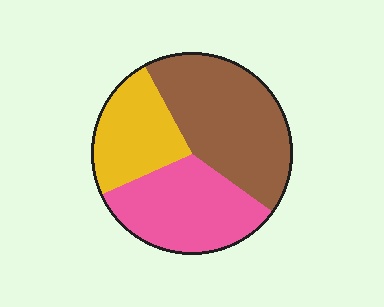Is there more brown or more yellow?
Brown.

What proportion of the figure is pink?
Pink covers 33% of the figure.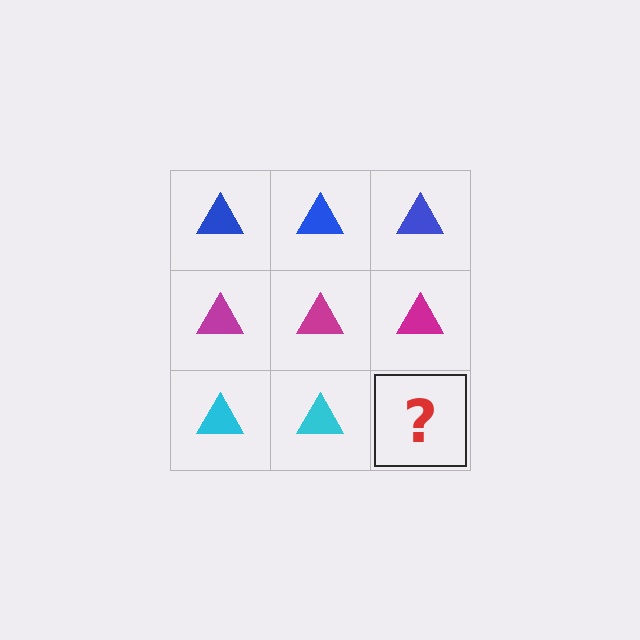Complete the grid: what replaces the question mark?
The question mark should be replaced with a cyan triangle.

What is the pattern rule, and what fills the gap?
The rule is that each row has a consistent color. The gap should be filled with a cyan triangle.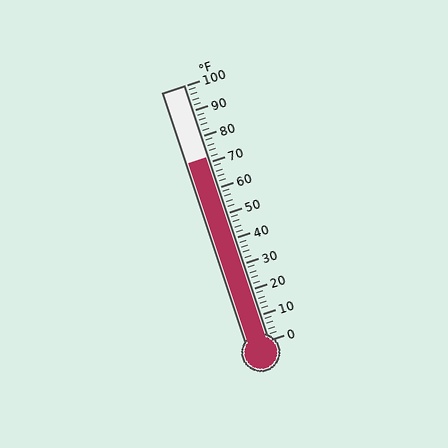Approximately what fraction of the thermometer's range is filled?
The thermometer is filled to approximately 70% of its range.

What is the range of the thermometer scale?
The thermometer scale ranges from 0°F to 100°F.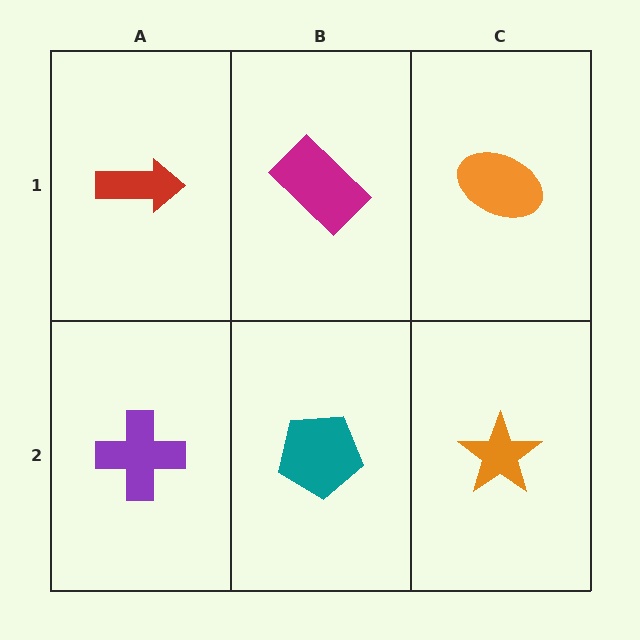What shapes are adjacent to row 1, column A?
A purple cross (row 2, column A), a magenta rectangle (row 1, column B).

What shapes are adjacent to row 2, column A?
A red arrow (row 1, column A), a teal pentagon (row 2, column B).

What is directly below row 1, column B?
A teal pentagon.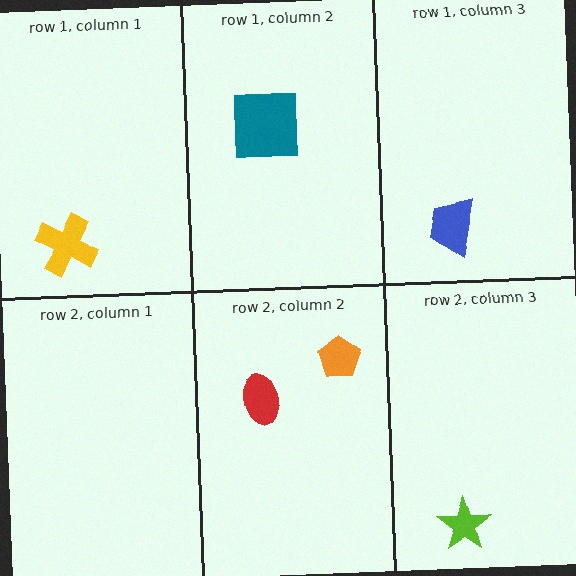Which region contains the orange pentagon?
The row 2, column 2 region.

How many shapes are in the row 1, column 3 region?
1.